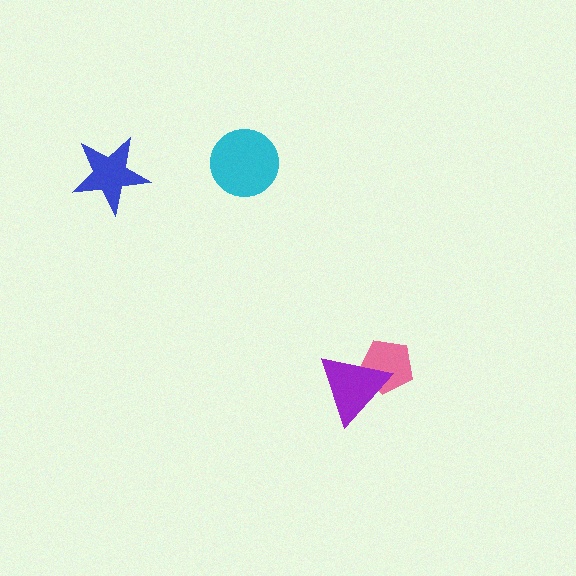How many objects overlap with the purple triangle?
1 object overlaps with the purple triangle.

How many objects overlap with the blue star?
0 objects overlap with the blue star.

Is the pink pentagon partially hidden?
Yes, it is partially covered by another shape.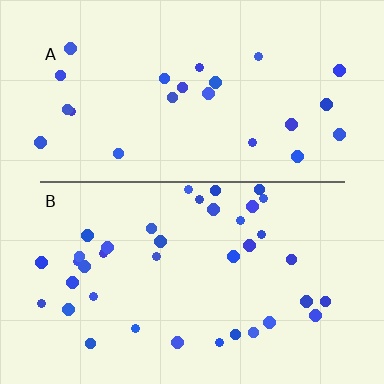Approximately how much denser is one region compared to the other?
Approximately 1.6× — region B over region A.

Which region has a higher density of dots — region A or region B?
B (the bottom).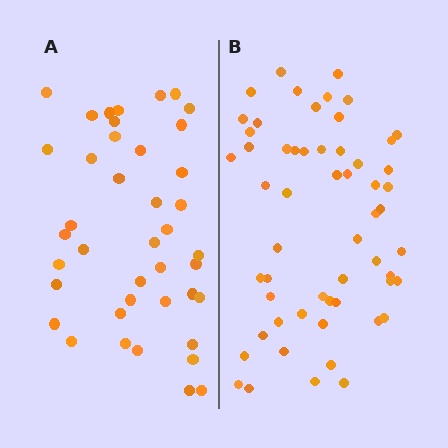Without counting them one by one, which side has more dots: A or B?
Region B (the right region) has more dots.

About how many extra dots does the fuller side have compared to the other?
Region B has approximately 15 more dots than region A.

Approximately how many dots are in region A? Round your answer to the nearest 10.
About 40 dots. (The exact count is 41, which rounds to 40.)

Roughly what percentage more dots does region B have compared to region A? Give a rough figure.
About 40% more.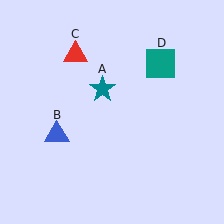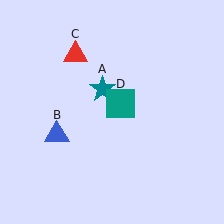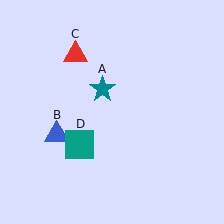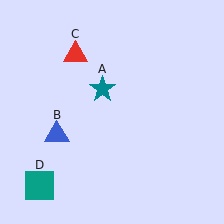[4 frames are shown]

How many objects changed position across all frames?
1 object changed position: teal square (object D).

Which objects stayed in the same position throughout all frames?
Teal star (object A) and blue triangle (object B) and red triangle (object C) remained stationary.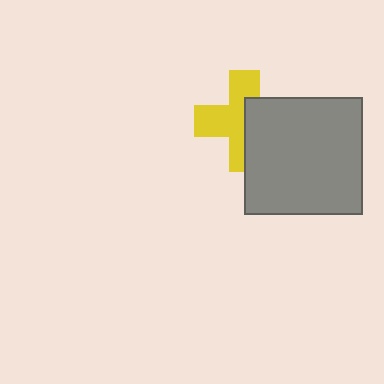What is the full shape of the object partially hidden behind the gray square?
The partially hidden object is a yellow cross.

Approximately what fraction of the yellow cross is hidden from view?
Roughly 44% of the yellow cross is hidden behind the gray square.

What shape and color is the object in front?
The object in front is a gray square.